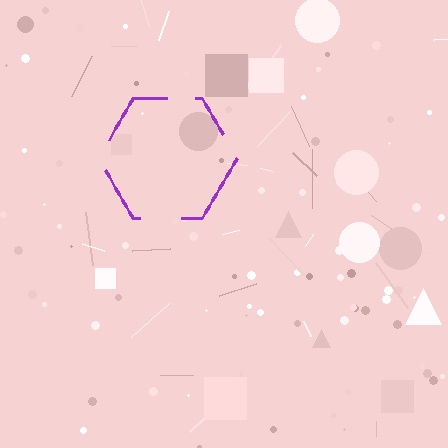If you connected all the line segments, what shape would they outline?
They would outline a hexagon.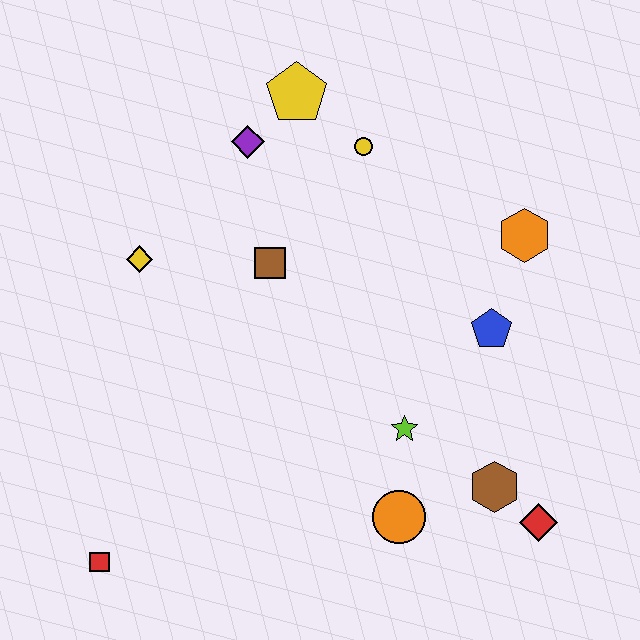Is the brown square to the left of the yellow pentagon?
Yes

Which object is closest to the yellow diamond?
The brown square is closest to the yellow diamond.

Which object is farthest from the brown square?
The red diamond is farthest from the brown square.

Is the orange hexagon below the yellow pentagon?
Yes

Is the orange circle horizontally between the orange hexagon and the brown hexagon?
No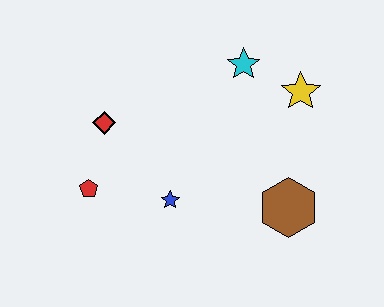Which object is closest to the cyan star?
The yellow star is closest to the cyan star.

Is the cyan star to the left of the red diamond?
No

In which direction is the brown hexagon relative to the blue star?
The brown hexagon is to the right of the blue star.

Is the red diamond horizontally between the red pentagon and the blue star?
Yes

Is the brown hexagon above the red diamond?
No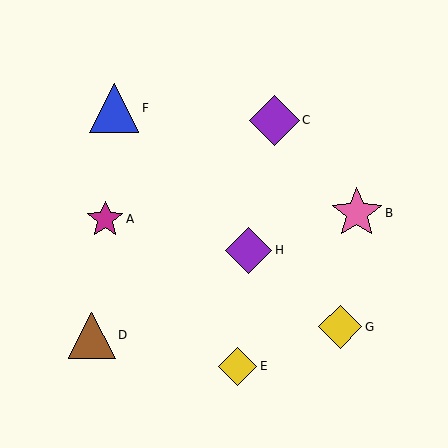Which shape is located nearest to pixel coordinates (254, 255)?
The purple diamond (labeled H) at (249, 250) is nearest to that location.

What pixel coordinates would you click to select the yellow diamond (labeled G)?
Click at (340, 327) to select the yellow diamond G.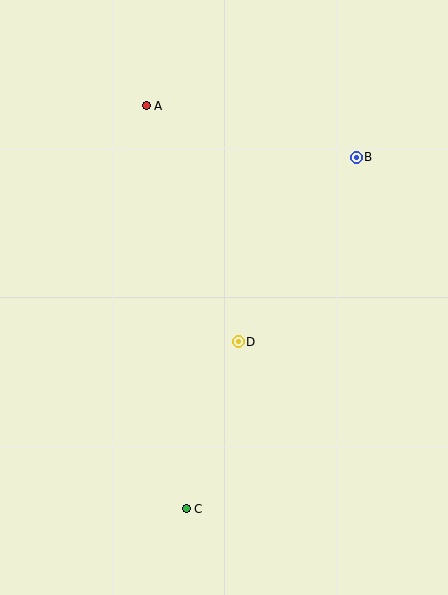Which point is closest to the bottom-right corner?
Point C is closest to the bottom-right corner.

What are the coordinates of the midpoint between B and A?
The midpoint between B and A is at (251, 132).